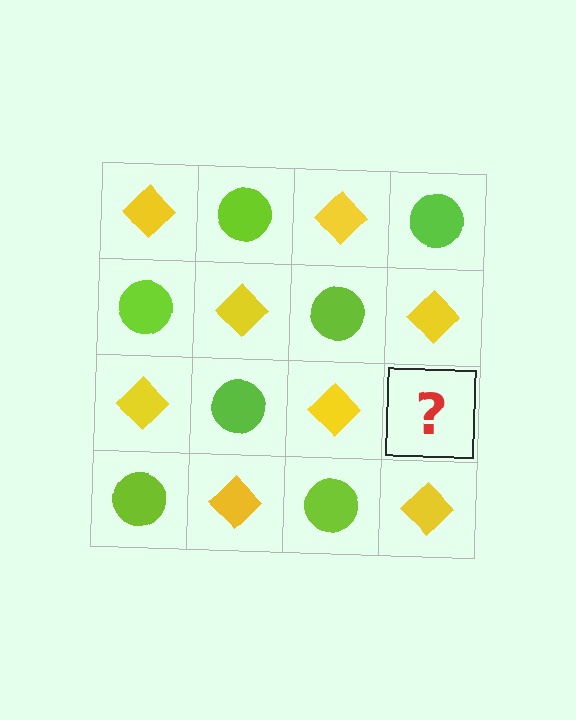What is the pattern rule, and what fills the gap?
The rule is that it alternates yellow diamond and lime circle in a checkerboard pattern. The gap should be filled with a lime circle.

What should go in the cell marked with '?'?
The missing cell should contain a lime circle.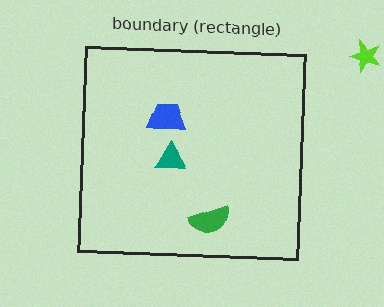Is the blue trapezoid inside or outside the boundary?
Inside.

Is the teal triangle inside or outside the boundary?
Inside.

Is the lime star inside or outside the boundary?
Outside.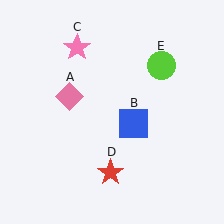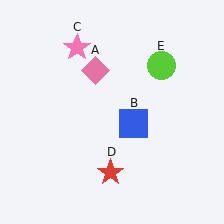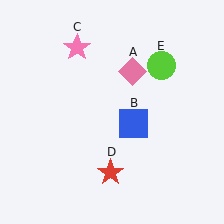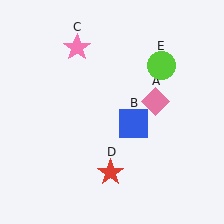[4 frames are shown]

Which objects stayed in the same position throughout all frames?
Blue square (object B) and pink star (object C) and red star (object D) and lime circle (object E) remained stationary.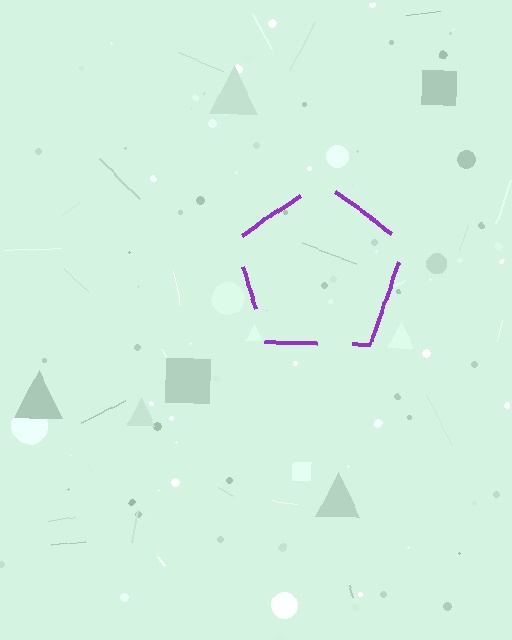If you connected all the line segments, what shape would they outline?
They would outline a pentagon.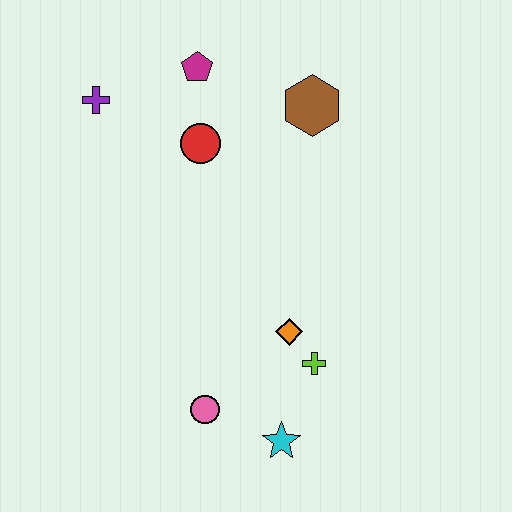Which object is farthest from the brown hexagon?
The cyan star is farthest from the brown hexagon.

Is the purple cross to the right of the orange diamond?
No